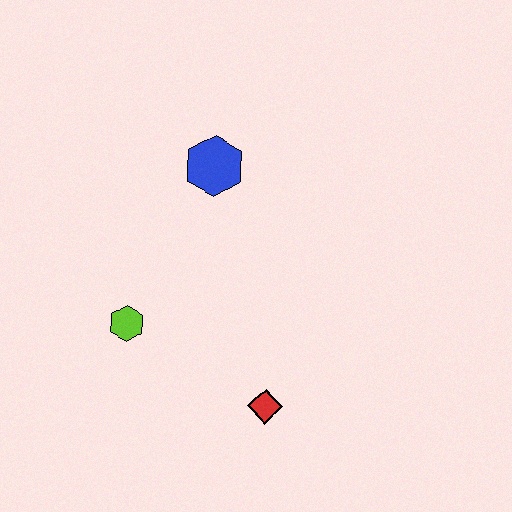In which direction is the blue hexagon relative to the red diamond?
The blue hexagon is above the red diamond.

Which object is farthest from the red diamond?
The blue hexagon is farthest from the red diamond.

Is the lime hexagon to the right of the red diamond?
No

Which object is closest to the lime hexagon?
The red diamond is closest to the lime hexagon.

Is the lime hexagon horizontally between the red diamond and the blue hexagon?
No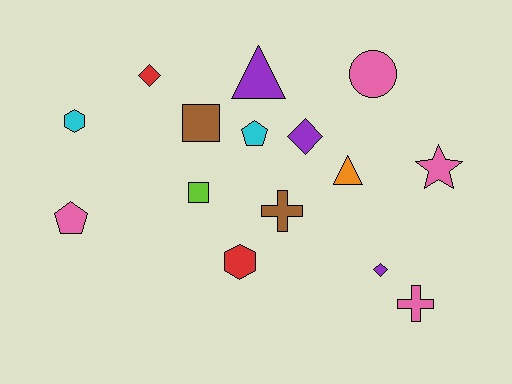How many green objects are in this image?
There are no green objects.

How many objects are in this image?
There are 15 objects.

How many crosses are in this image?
There are 2 crosses.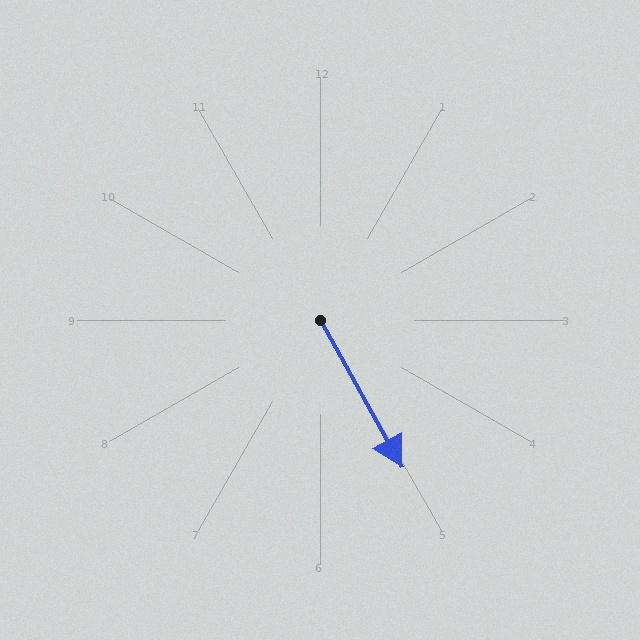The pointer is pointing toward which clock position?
Roughly 5 o'clock.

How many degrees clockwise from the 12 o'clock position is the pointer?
Approximately 151 degrees.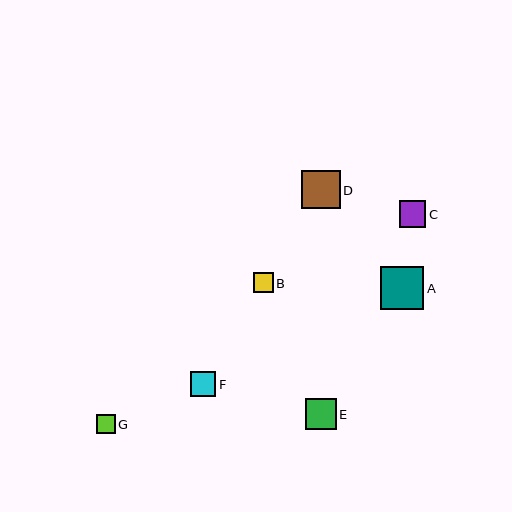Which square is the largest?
Square A is the largest with a size of approximately 43 pixels.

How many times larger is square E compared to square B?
Square E is approximately 1.6 times the size of square B.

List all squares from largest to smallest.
From largest to smallest: A, D, E, C, F, B, G.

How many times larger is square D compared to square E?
Square D is approximately 1.2 times the size of square E.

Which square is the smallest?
Square G is the smallest with a size of approximately 19 pixels.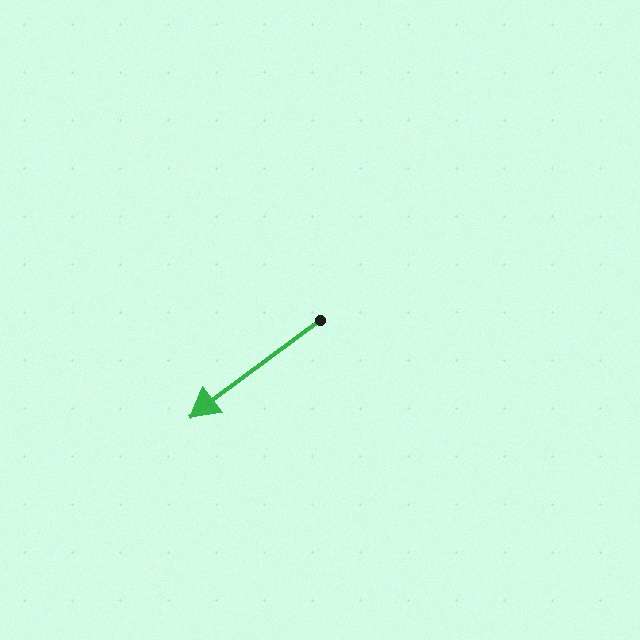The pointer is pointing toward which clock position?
Roughly 8 o'clock.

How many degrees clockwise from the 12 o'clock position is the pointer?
Approximately 233 degrees.